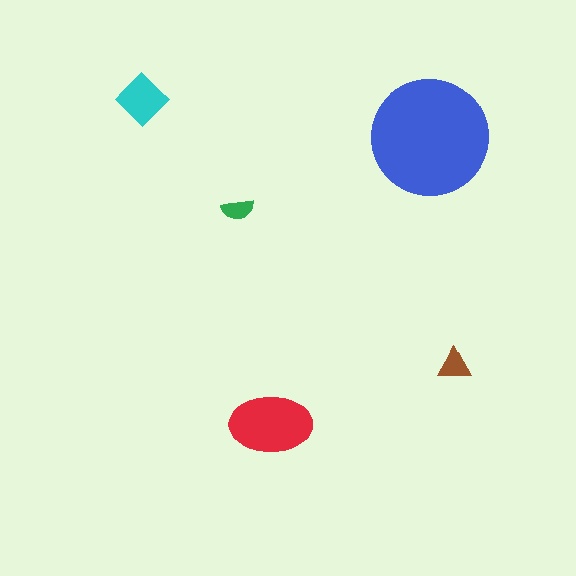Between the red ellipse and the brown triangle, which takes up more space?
The red ellipse.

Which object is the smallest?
The green semicircle.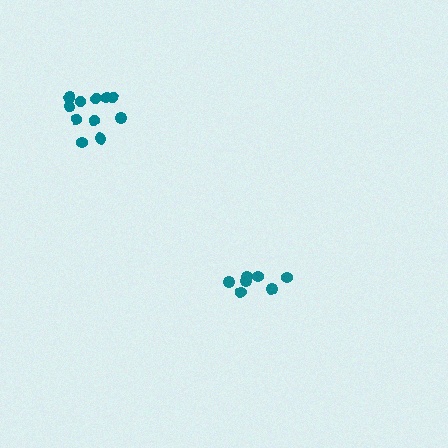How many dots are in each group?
Group 1: 7 dots, Group 2: 11 dots (18 total).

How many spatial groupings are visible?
There are 2 spatial groupings.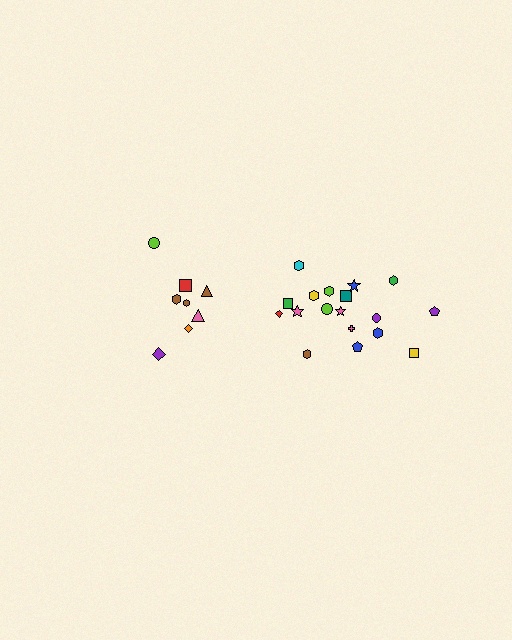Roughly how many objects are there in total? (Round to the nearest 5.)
Roughly 25 objects in total.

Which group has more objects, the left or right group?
The right group.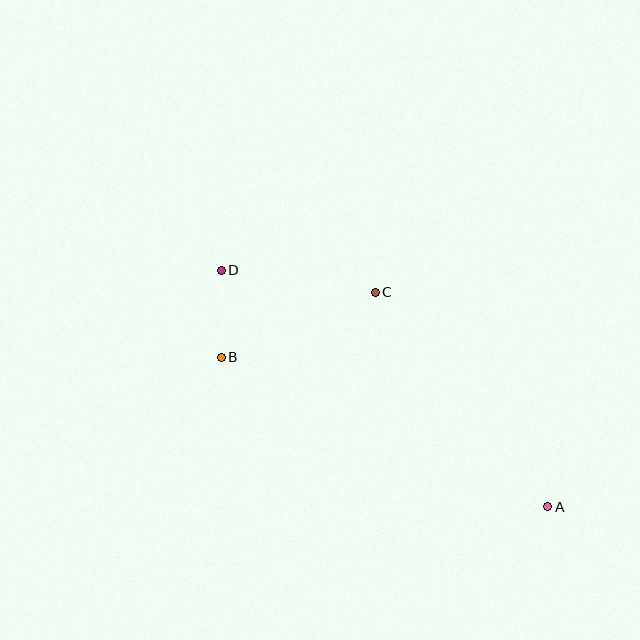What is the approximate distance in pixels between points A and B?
The distance between A and B is approximately 359 pixels.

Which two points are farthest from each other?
Points A and D are farthest from each other.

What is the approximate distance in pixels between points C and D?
The distance between C and D is approximately 156 pixels.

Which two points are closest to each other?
Points B and D are closest to each other.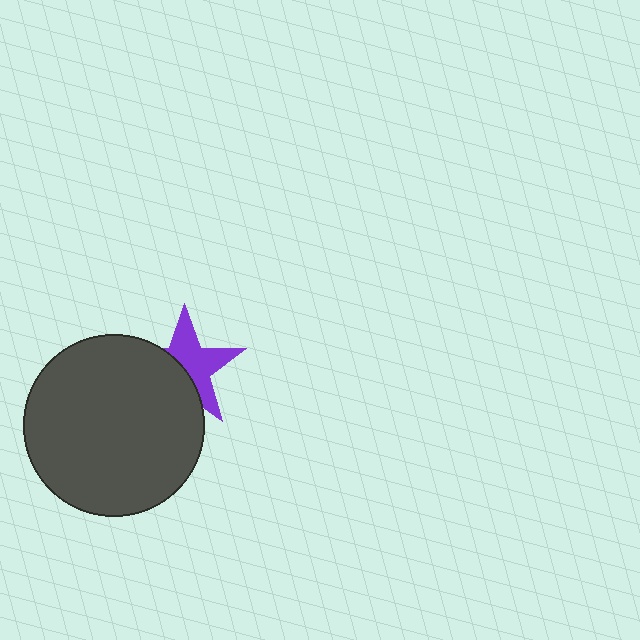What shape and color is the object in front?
The object in front is a dark gray circle.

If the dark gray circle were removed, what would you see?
You would see the complete purple star.